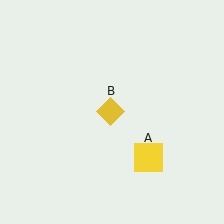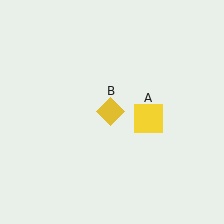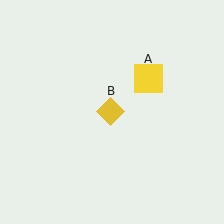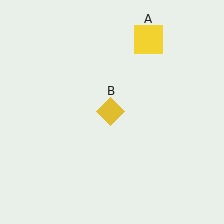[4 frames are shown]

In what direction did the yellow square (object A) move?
The yellow square (object A) moved up.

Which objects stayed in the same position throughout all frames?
Yellow diamond (object B) remained stationary.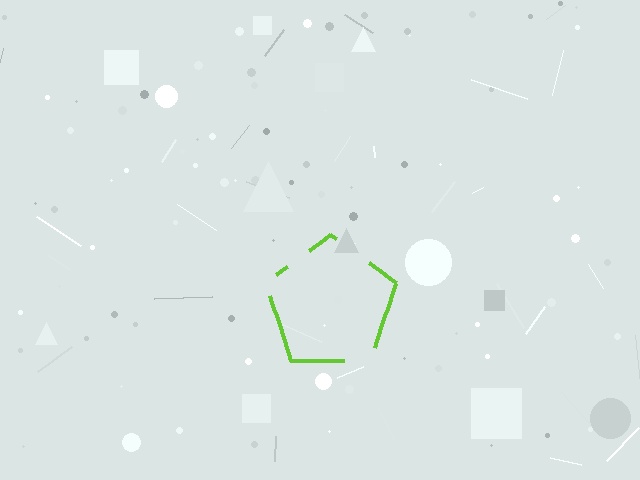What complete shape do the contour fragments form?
The contour fragments form a pentagon.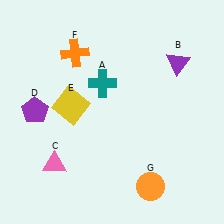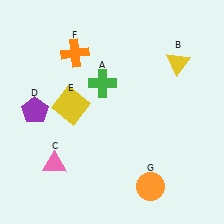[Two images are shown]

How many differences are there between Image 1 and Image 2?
There are 2 differences between the two images.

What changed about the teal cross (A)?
In Image 1, A is teal. In Image 2, it changed to green.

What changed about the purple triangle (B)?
In Image 1, B is purple. In Image 2, it changed to yellow.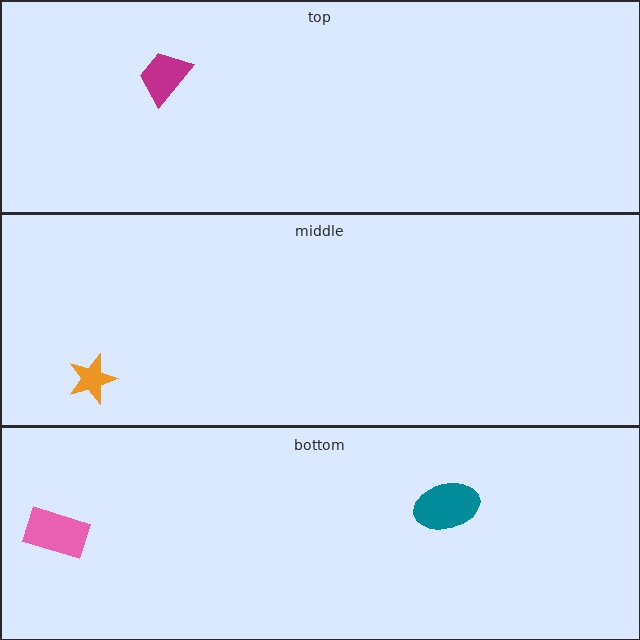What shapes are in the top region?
The magenta trapezoid.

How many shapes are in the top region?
1.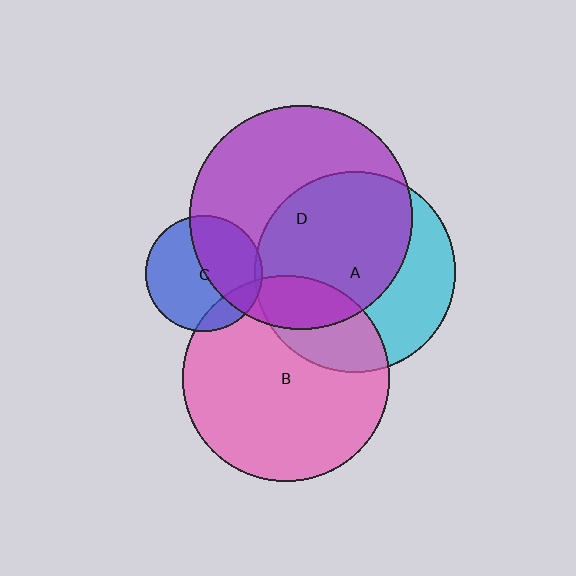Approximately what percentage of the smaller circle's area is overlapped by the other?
Approximately 45%.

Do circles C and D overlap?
Yes.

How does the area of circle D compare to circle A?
Approximately 1.2 times.